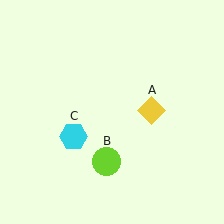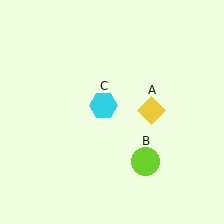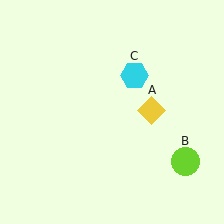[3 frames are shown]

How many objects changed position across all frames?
2 objects changed position: lime circle (object B), cyan hexagon (object C).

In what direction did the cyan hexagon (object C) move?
The cyan hexagon (object C) moved up and to the right.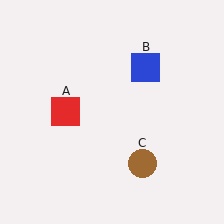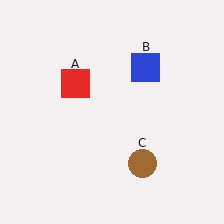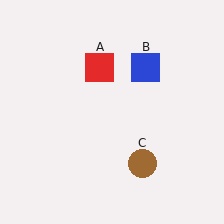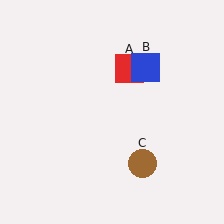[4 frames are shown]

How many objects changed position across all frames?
1 object changed position: red square (object A).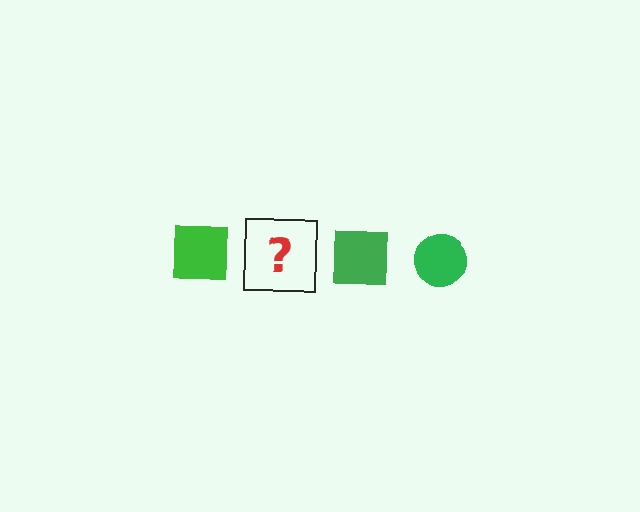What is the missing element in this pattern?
The missing element is a green circle.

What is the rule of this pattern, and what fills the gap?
The rule is that the pattern cycles through square, circle shapes in green. The gap should be filled with a green circle.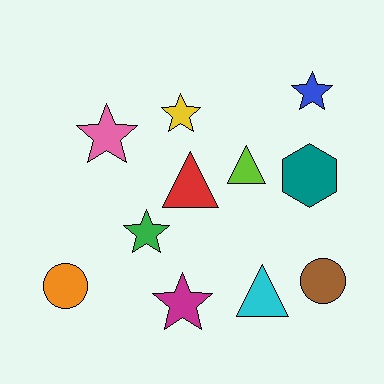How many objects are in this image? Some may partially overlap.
There are 11 objects.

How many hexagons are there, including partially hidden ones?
There is 1 hexagon.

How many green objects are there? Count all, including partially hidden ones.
There is 1 green object.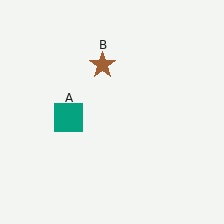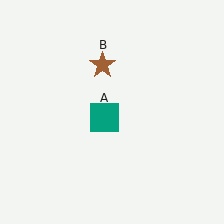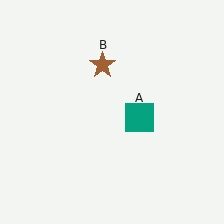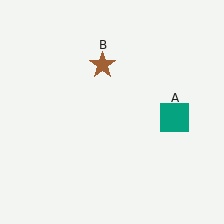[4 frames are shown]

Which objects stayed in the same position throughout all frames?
Brown star (object B) remained stationary.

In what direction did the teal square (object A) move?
The teal square (object A) moved right.